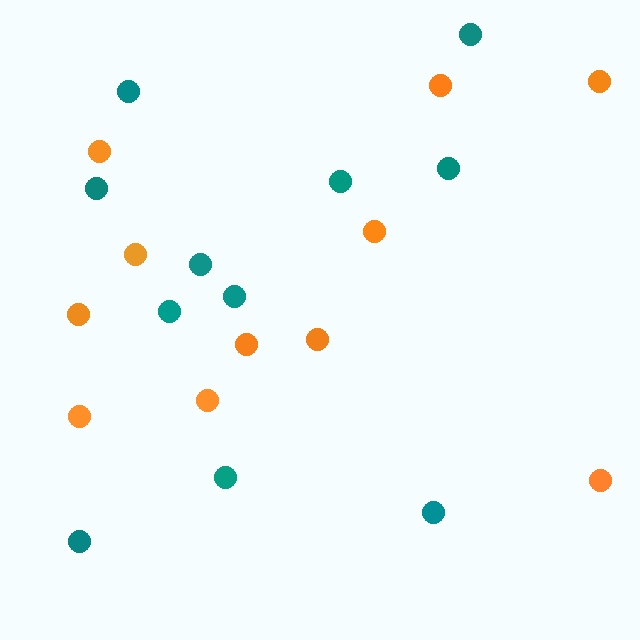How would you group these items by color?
There are 2 groups: one group of teal circles (11) and one group of orange circles (11).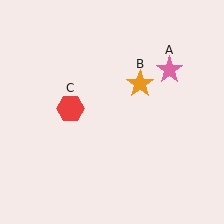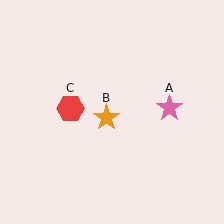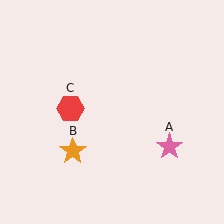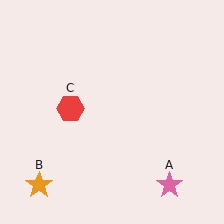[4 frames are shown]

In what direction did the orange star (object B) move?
The orange star (object B) moved down and to the left.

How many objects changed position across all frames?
2 objects changed position: pink star (object A), orange star (object B).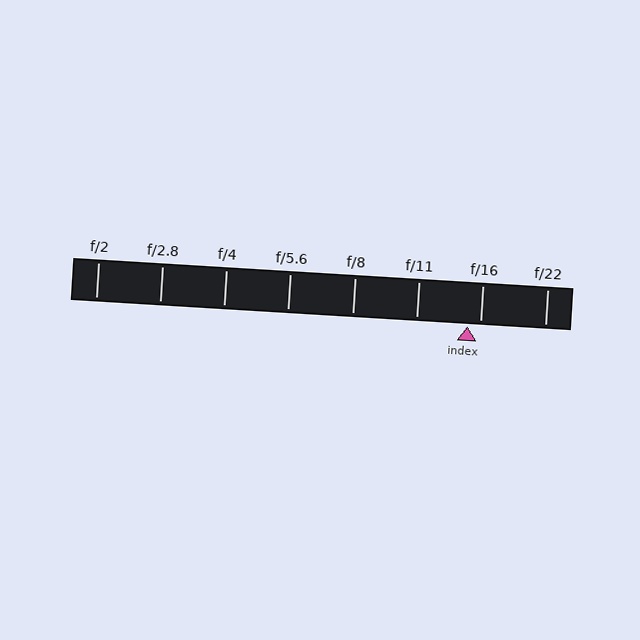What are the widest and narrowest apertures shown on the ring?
The widest aperture shown is f/2 and the narrowest is f/22.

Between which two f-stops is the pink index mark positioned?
The index mark is between f/11 and f/16.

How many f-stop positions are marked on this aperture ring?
There are 8 f-stop positions marked.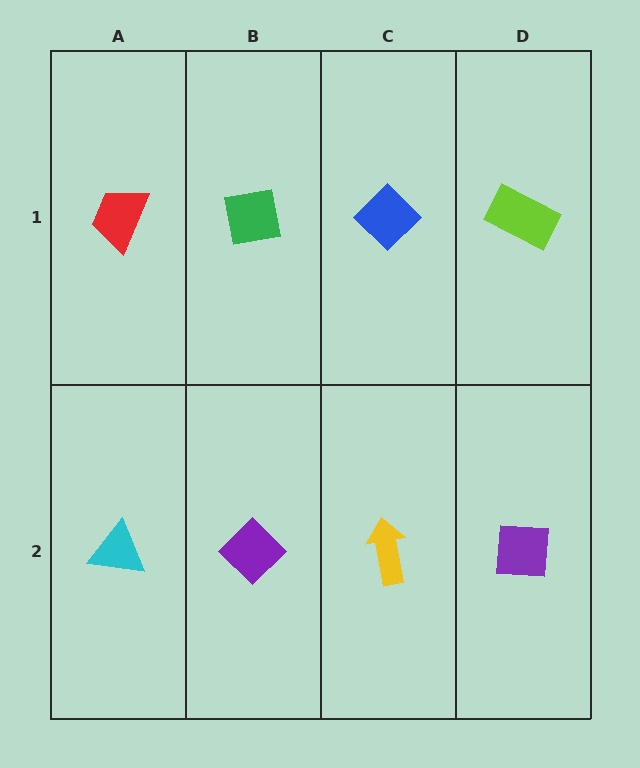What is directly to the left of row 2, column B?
A cyan triangle.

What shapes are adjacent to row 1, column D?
A purple square (row 2, column D), a blue diamond (row 1, column C).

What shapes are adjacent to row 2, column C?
A blue diamond (row 1, column C), a purple diamond (row 2, column B), a purple square (row 2, column D).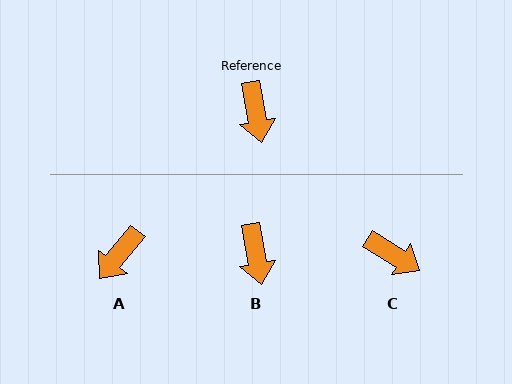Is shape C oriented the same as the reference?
No, it is off by about 49 degrees.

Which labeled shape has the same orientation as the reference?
B.